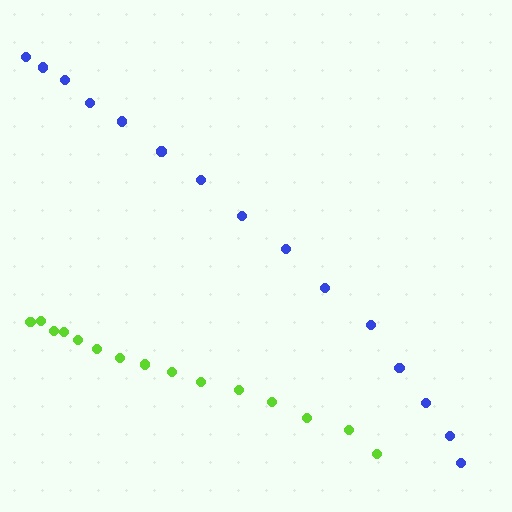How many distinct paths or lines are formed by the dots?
There are 2 distinct paths.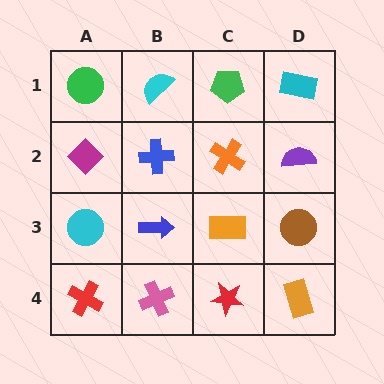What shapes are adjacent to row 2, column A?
A green circle (row 1, column A), a cyan circle (row 3, column A), a blue cross (row 2, column B).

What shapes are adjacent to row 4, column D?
A brown circle (row 3, column D), a red star (row 4, column C).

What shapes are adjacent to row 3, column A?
A magenta diamond (row 2, column A), a red cross (row 4, column A), a blue arrow (row 3, column B).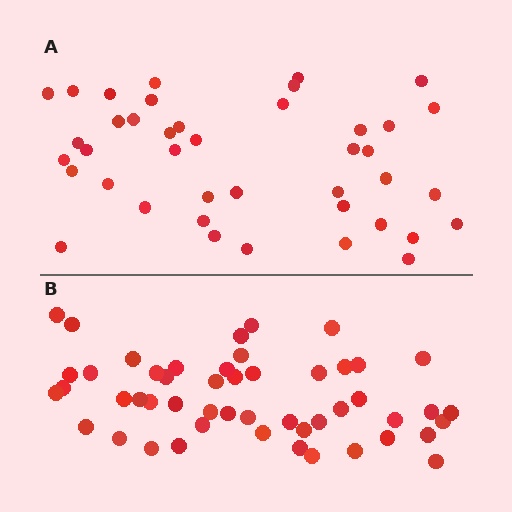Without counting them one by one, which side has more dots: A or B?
Region B (the bottom region) has more dots.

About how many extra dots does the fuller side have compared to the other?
Region B has roughly 8 or so more dots than region A.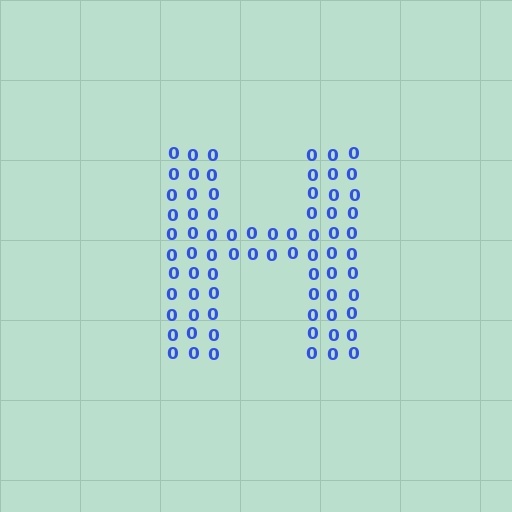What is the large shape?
The large shape is the letter H.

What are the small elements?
The small elements are digit 0's.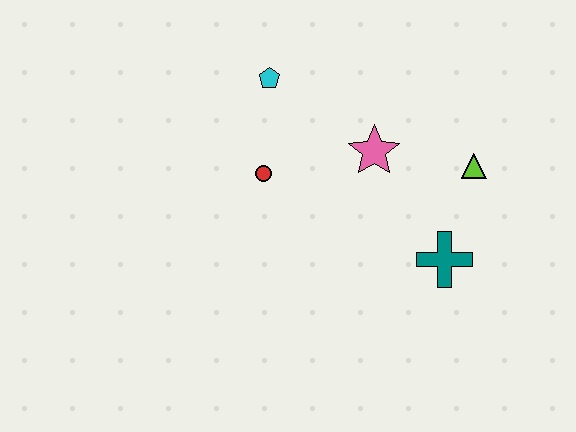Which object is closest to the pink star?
The lime triangle is closest to the pink star.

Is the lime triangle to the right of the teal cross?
Yes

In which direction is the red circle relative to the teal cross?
The red circle is to the left of the teal cross.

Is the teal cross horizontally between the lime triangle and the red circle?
Yes